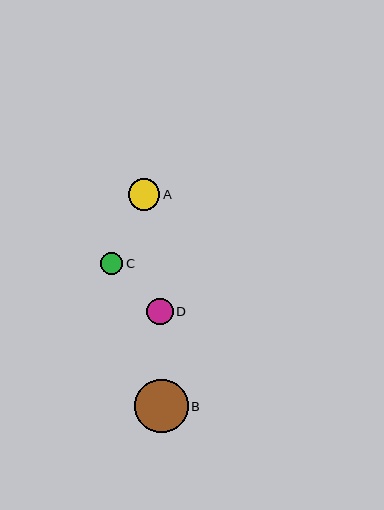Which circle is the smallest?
Circle C is the smallest with a size of approximately 23 pixels.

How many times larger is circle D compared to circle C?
Circle D is approximately 1.2 times the size of circle C.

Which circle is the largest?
Circle B is the largest with a size of approximately 54 pixels.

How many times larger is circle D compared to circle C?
Circle D is approximately 1.2 times the size of circle C.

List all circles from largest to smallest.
From largest to smallest: B, A, D, C.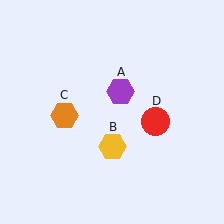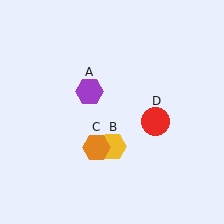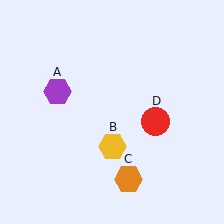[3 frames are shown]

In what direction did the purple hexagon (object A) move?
The purple hexagon (object A) moved left.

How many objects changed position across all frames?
2 objects changed position: purple hexagon (object A), orange hexagon (object C).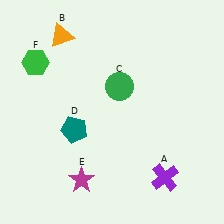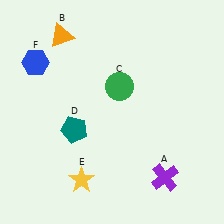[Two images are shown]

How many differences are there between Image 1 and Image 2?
There are 2 differences between the two images.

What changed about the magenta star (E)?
In Image 1, E is magenta. In Image 2, it changed to yellow.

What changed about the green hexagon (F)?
In Image 1, F is green. In Image 2, it changed to blue.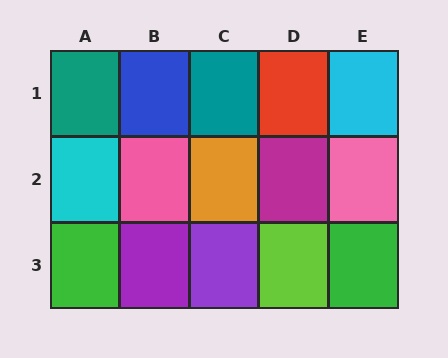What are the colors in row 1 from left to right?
Teal, blue, teal, red, cyan.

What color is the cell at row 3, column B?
Purple.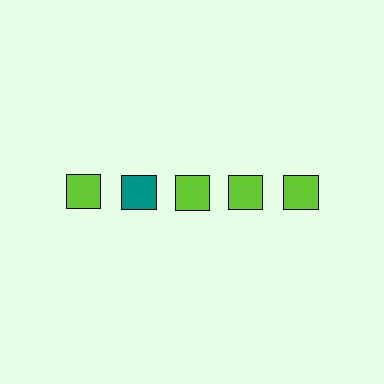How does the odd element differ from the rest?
It has a different color: teal instead of lime.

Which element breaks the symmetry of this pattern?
The teal square in the top row, second from left column breaks the symmetry. All other shapes are lime squares.